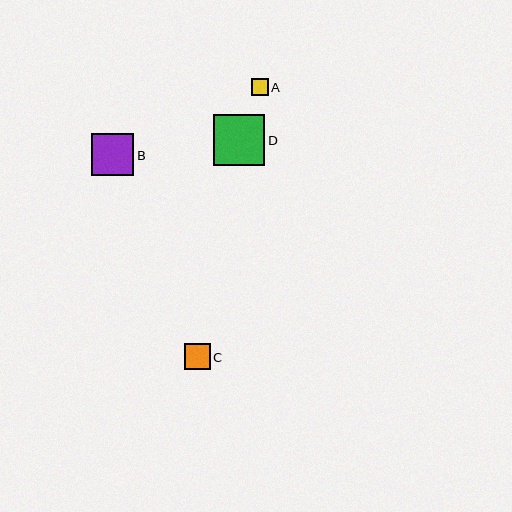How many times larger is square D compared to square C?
Square D is approximately 2.0 times the size of square C.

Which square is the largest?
Square D is the largest with a size of approximately 51 pixels.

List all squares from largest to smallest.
From largest to smallest: D, B, C, A.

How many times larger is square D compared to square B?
Square D is approximately 1.2 times the size of square B.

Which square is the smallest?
Square A is the smallest with a size of approximately 17 pixels.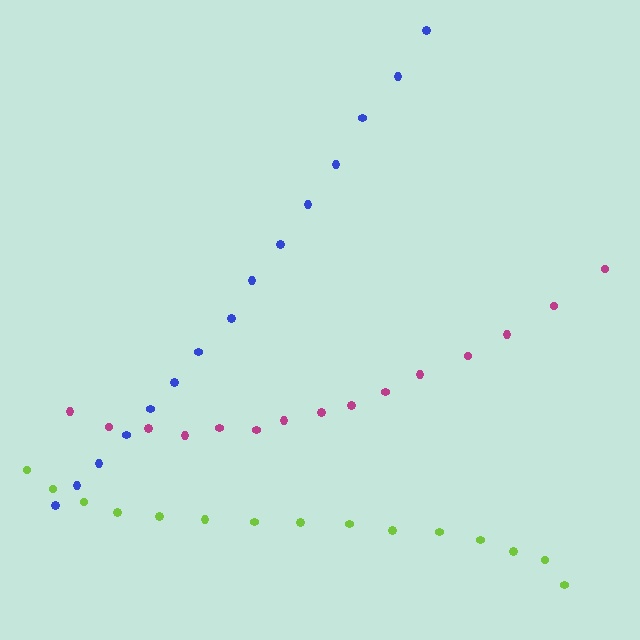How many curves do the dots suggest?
There are 3 distinct paths.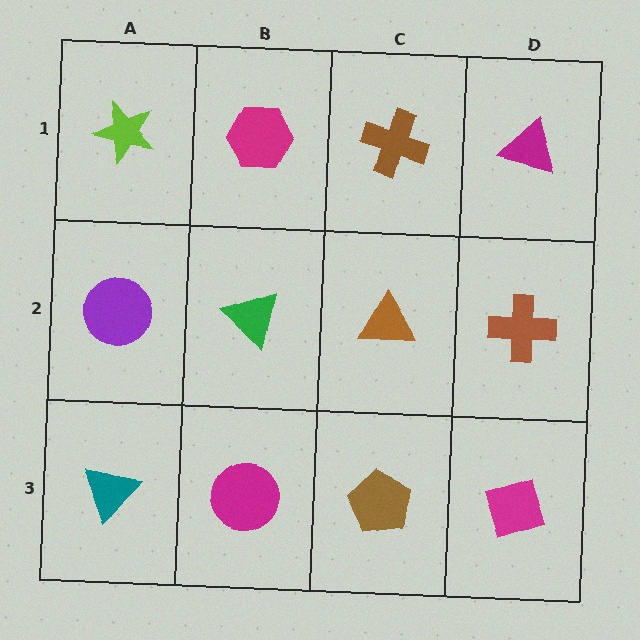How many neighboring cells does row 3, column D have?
2.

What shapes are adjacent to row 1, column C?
A brown triangle (row 2, column C), a magenta hexagon (row 1, column B), a magenta triangle (row 1, column D).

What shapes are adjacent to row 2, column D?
A magenta triangle (row 1, column D), a magenta diamond (row 3, column D), a brown triangle (row 2, column C).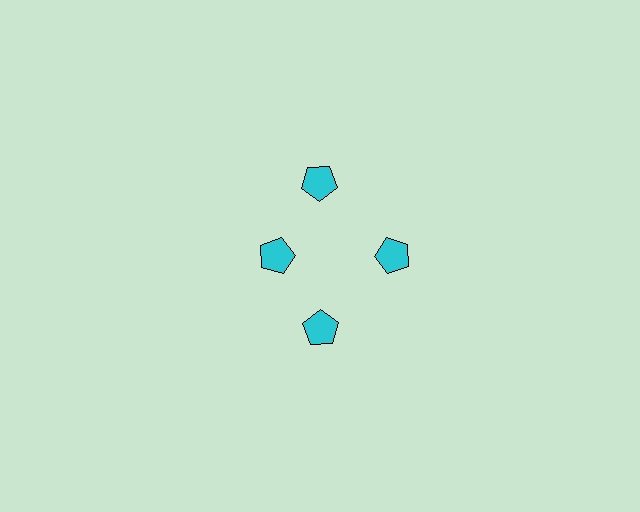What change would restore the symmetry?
The symmetry would be restored by moving it outward, back onto the ring so that all 4 pentagons sit at equal angles and equal distance from the center.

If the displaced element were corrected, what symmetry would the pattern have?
It would have 4-fold rotational symmetry — the pattern would map onto itself every 90 degrees.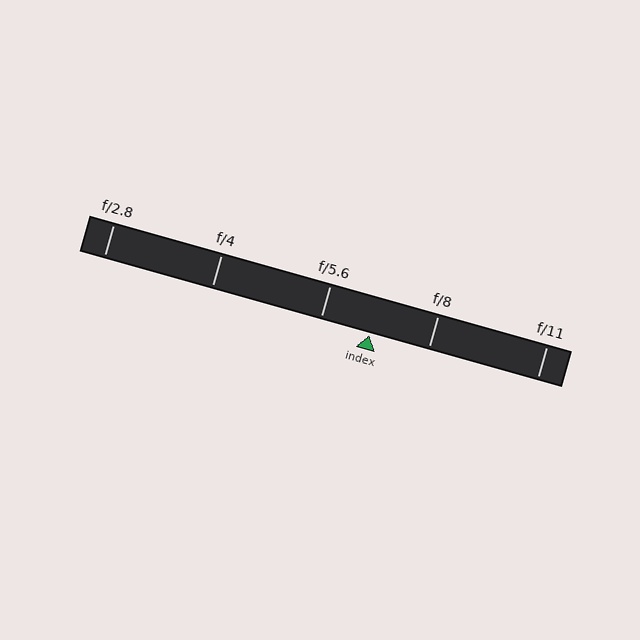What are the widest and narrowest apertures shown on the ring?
The widest aperture shown is f/2.8 and the narrowest is f/11.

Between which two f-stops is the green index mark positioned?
The index mark is between f/5.6 and f/8.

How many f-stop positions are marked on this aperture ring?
There are 5 f-stop positions marked.